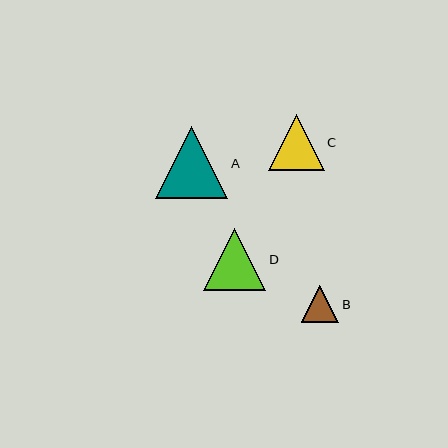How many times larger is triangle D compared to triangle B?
Triangle D is approximately 1.7 times the size of triangle B.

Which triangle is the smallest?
Triangle B is the smallest with a size of approximately 37 pixels.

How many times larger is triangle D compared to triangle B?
Triangle D is approximately 1.7 times the size of triangle B.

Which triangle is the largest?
Triangle A is the largest with a size of approximately 73 pixels.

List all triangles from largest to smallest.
From largest to smallest: A, D, C, B.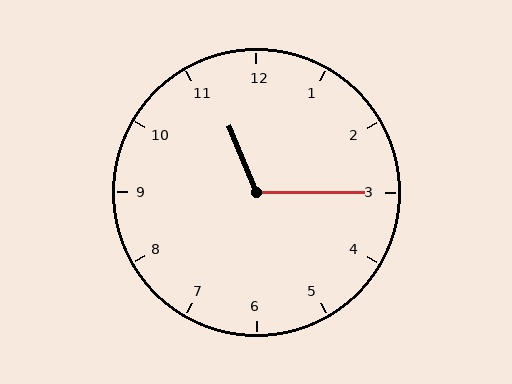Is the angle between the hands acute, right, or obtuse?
It is obtuse.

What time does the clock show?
11:15.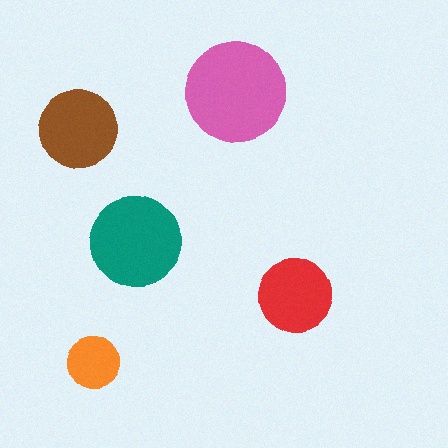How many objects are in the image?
There are 5 objects in the image.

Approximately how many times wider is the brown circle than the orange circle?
About 1.5 times wider.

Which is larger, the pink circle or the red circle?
The pink one.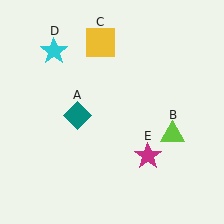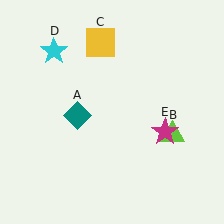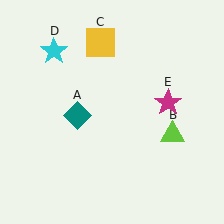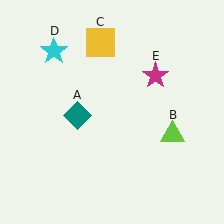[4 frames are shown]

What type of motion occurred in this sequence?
The magenta star (object E) rotated counterclockwise around the center of the scene.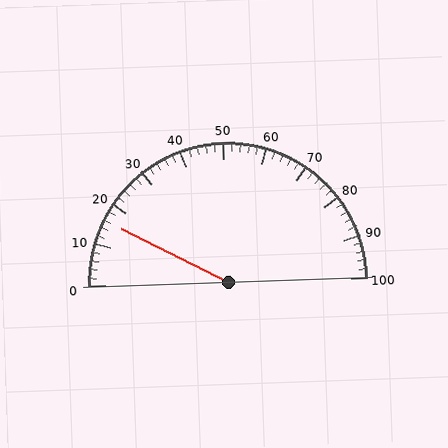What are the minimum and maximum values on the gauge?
The gauge ranges from 0 to 100.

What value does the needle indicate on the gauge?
The needle indicates approximately 16.